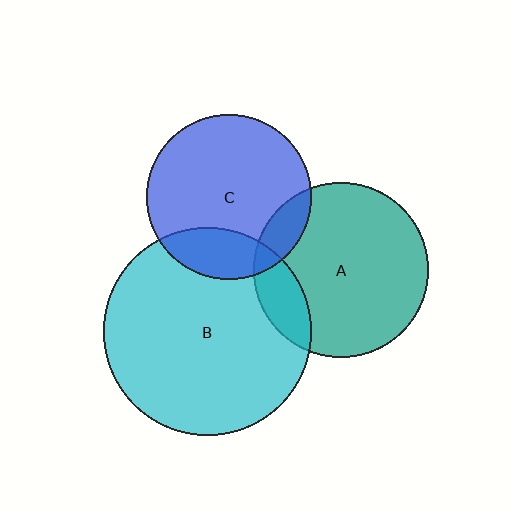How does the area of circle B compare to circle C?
Approximately 1.6 times.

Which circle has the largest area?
Circle B (cyan).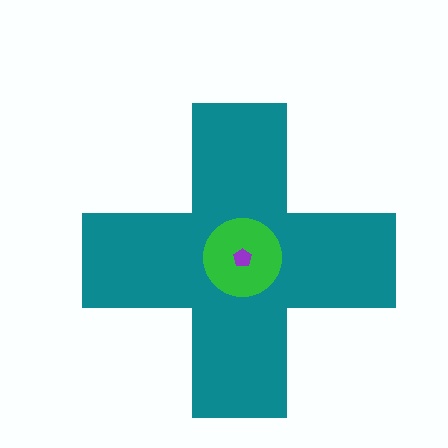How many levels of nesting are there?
3.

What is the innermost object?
The purple pentagon.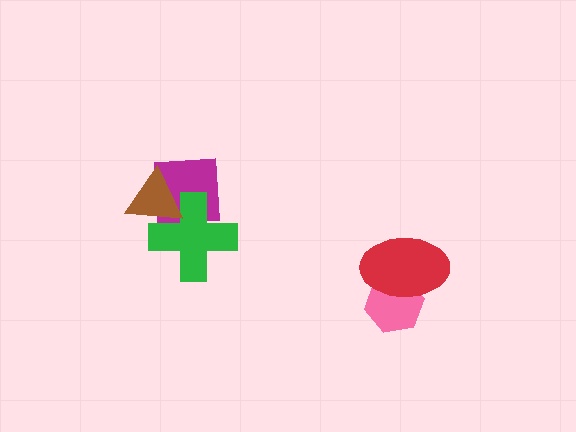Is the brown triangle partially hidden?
No, no other shape covers it.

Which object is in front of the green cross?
The brown triangle is in front of the green cross.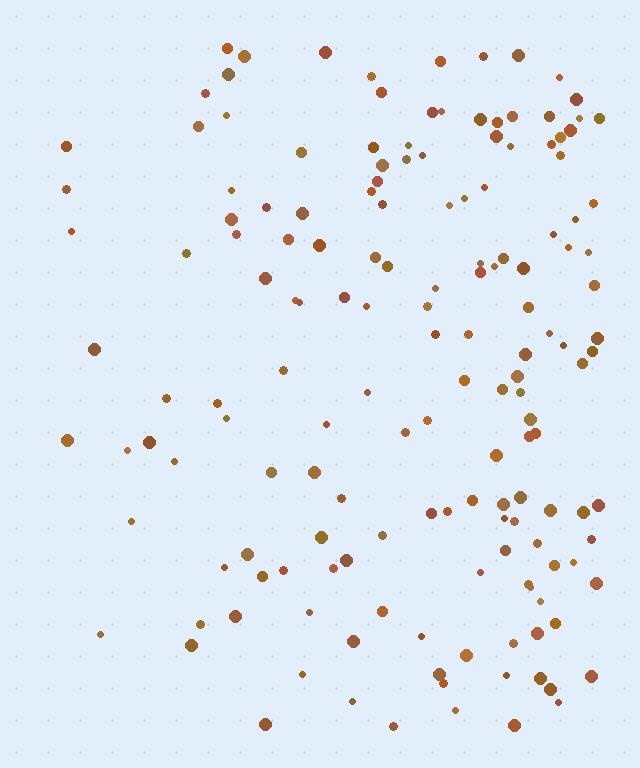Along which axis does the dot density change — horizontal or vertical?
Horizontal.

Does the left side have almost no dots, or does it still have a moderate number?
Still a moderate number, just noticeably fewer than the right.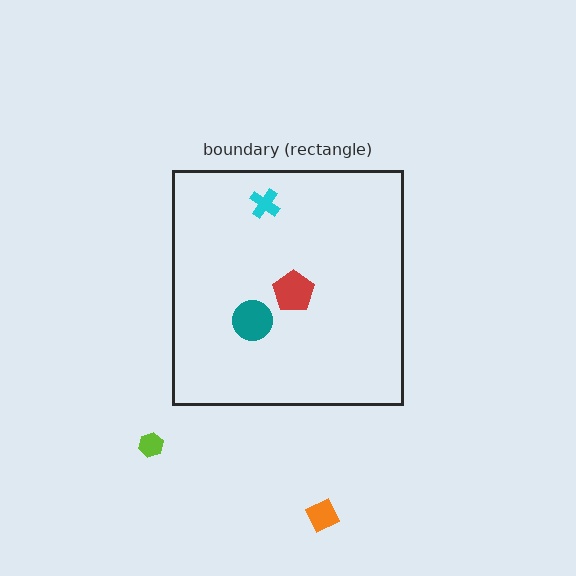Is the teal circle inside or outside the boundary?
Inside.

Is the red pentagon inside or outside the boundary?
Inside.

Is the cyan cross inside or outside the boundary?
Inside.